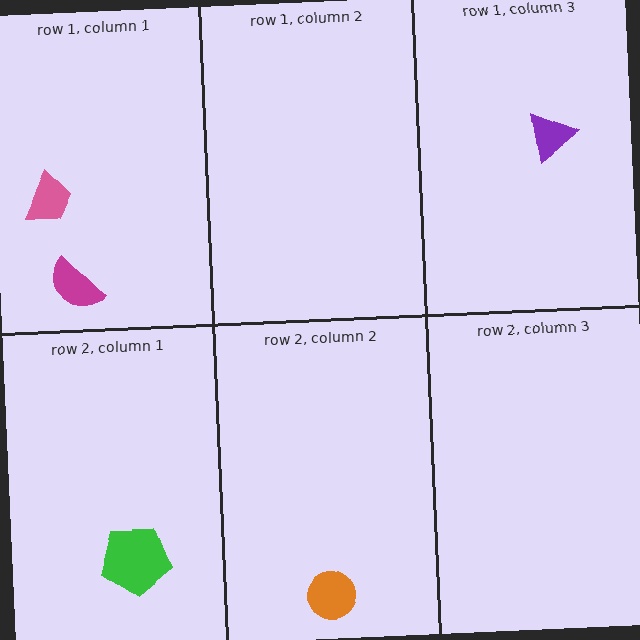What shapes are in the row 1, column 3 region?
The purple triangle.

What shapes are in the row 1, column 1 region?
The pink trapezoid, the magenta semicircle.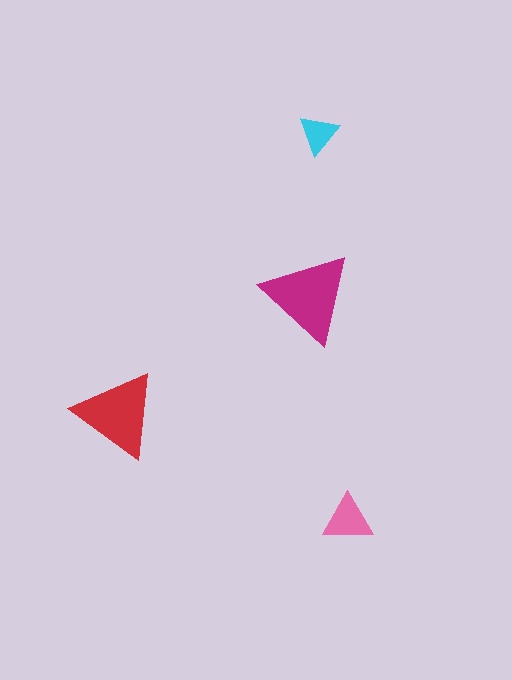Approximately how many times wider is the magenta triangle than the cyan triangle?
About 2.5 times wider.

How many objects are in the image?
There are 4 objects in the image.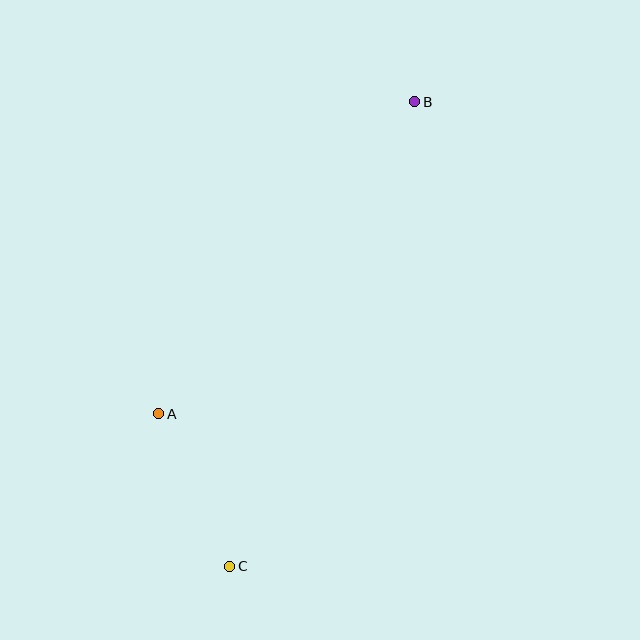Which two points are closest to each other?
Points A and C are closest to each other.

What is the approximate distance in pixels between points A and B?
The distance between A and B is approximately 404 pixels.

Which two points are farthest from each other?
Points B and C are farthest from each other.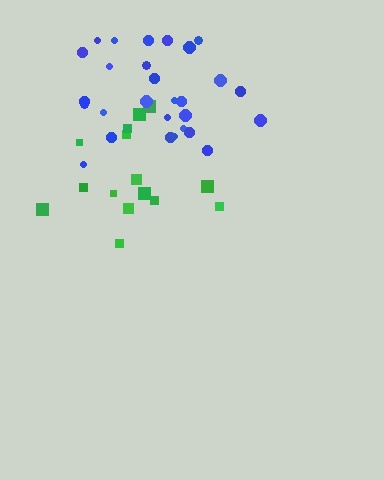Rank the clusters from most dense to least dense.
blue, green.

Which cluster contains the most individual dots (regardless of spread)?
Blue (28).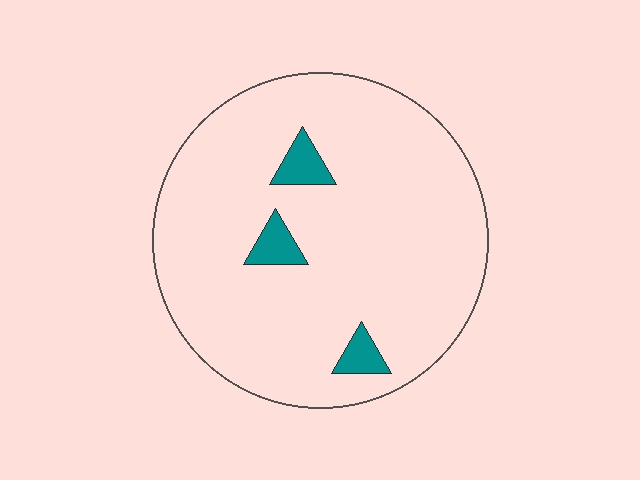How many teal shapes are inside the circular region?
3.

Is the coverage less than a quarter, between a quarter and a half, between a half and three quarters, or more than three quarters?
Less than a quarter.